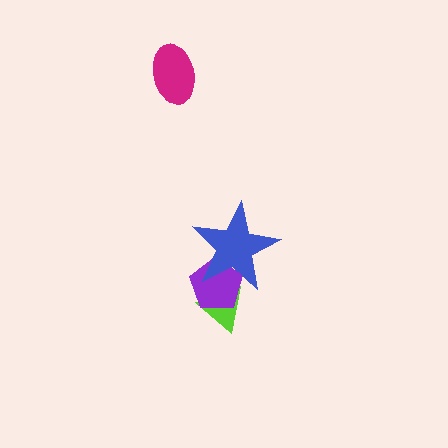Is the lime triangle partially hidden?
Yes, it is partially covered by another shape.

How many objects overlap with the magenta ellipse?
0 objects overlap with the magenta ellipse.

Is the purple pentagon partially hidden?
Yes, it is partially covered by another shape.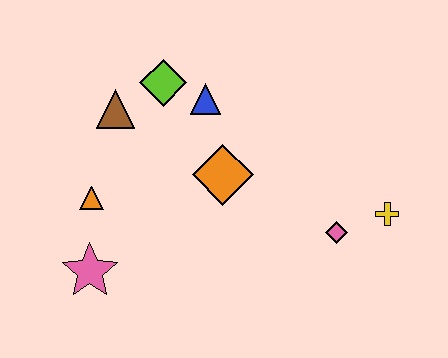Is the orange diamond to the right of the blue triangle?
Yes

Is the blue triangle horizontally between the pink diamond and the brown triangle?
Yes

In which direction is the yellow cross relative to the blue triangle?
The yellow cross is to the right of the blue triangle.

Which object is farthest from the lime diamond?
The yellow cross is farthest from the lime diamond.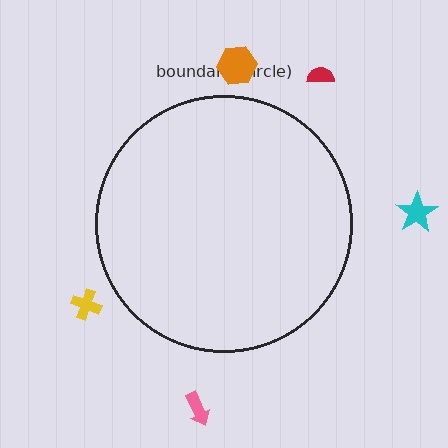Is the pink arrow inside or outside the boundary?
Outside.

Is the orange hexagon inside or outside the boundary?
Outside.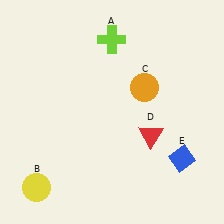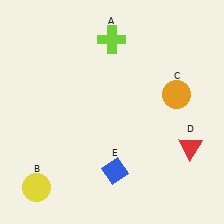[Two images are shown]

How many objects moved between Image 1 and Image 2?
3 objects moved between the two images.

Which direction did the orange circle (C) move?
The orange circle (C) moved right.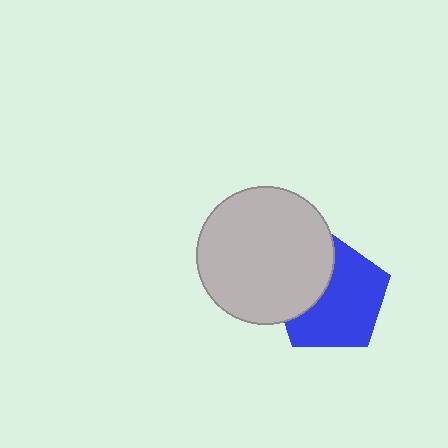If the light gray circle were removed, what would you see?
You would see the complete blue pentagon.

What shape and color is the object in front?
The object in front is a light gray circle.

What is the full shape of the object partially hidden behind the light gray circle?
The partially hidden object is a blue pentagon.